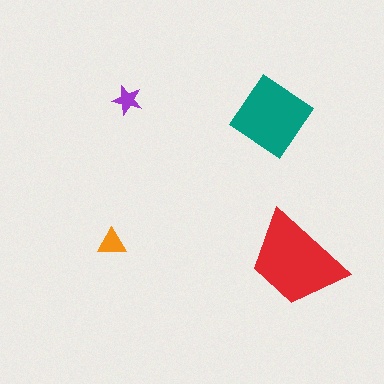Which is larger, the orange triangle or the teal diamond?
The teal diamond.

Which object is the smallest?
The purple star.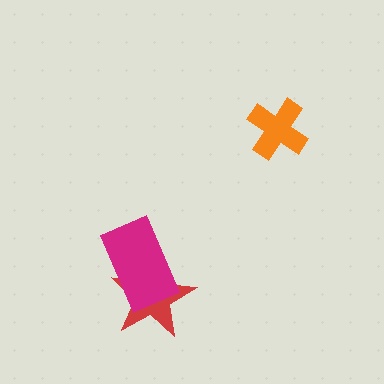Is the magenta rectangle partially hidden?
No, no other shape covers it.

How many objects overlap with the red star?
1 object overlaps with the red star.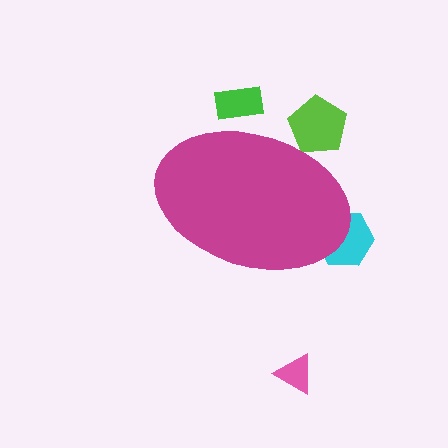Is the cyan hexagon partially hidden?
Yes, the cyan hexagon is partially hidden behind the magenta ellipse.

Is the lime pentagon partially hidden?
Yes, the lime pentagon is partially hidden behind the magenta ellipse.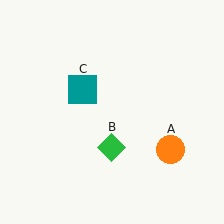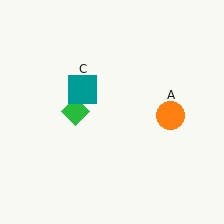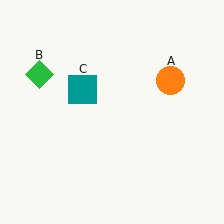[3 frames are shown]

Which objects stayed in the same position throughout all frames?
Teal square (object C) remained stationary.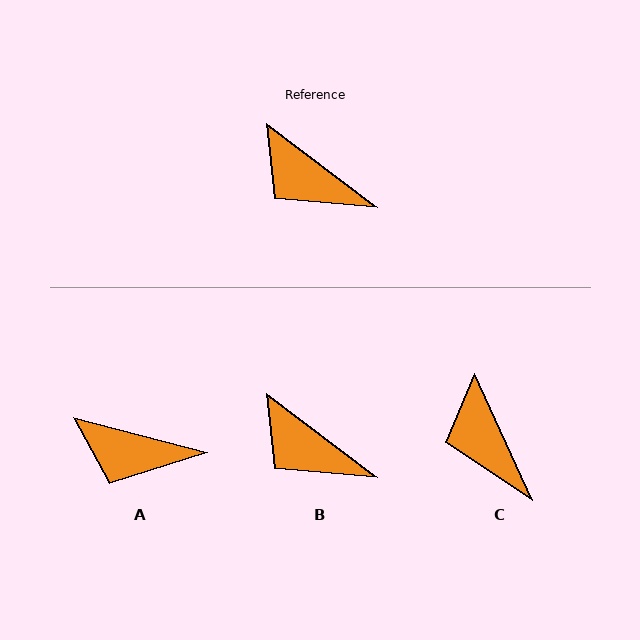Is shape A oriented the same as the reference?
No, it is off by about 22 degrees.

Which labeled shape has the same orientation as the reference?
B.